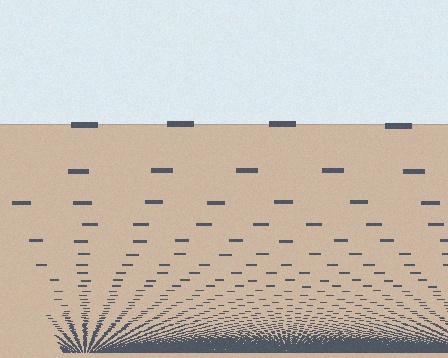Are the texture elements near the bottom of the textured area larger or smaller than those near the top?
Smaller. The gradient is inverted — elements near the bottom are smaller and denser.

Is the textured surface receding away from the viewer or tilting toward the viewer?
The surface appears to tilt toward the viewer. Texture elements get larger and sparser toward the top.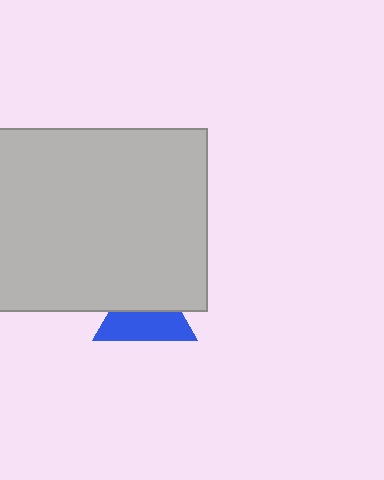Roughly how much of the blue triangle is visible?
About half of it is visible (roughly 54%).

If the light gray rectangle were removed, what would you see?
You would see the complete blue triangle.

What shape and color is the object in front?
The object in front is a light gray rectangle.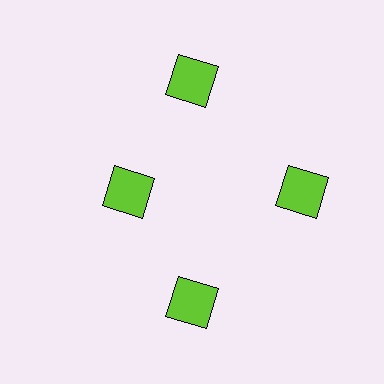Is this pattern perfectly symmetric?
No. The 4 lime squares are arranged in a ring, but one element near the 9 o'clock position is pulled inward toward the center, breaking the 4-fold rotational symmetry.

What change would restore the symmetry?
The symmetry would be restored by moving it outward, back onto the ring so that all 4 squares sit at equal angles and equal distance from the center.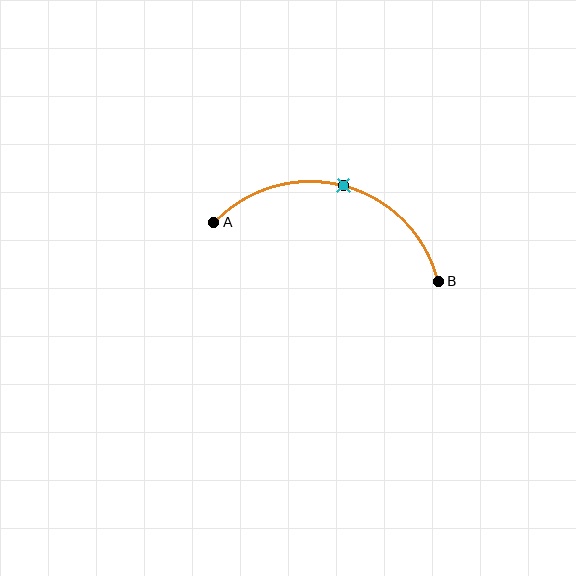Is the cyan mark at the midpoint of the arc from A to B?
Yes. The cyan mark lies on the arc at equal arc-length from both A and B — it is the arc midpoint.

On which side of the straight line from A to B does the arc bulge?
The arc bulges above the straight line connecting A and B.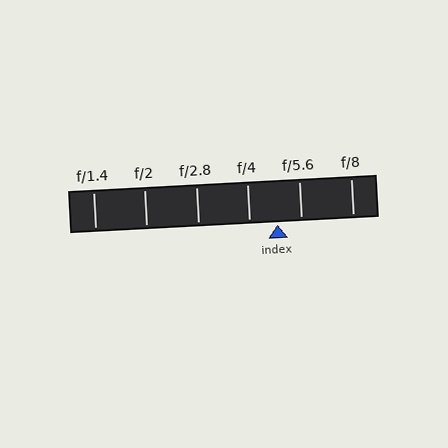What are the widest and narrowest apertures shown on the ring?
The widest aperture shown is f/1.4 and the narrowest is f/8.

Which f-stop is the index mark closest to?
The index mark is closest to f/5.6.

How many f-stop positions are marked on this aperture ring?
There are 6 f-stop positions marked.